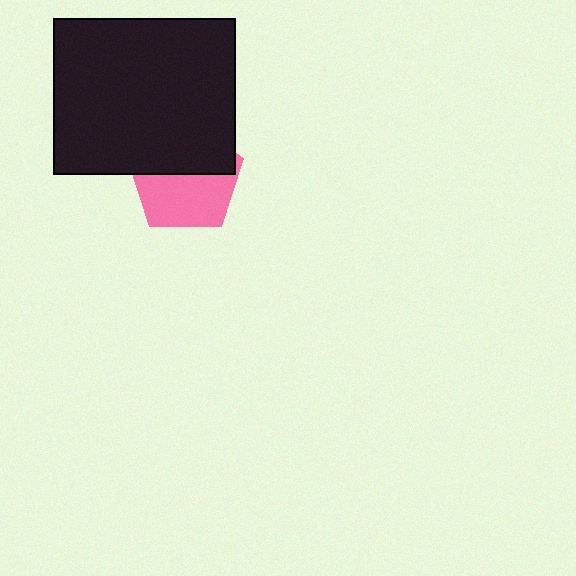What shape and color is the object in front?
The object in front is a black rectangle.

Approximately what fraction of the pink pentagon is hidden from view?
Roughly 48% of the pink pentagon is hidden behind the black rectangle.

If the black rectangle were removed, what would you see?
You would see the complete pink pentagon.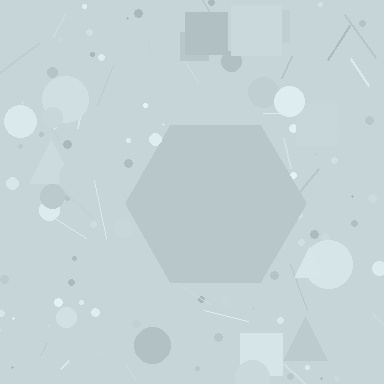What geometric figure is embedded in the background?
A hexagon is embedded in the background.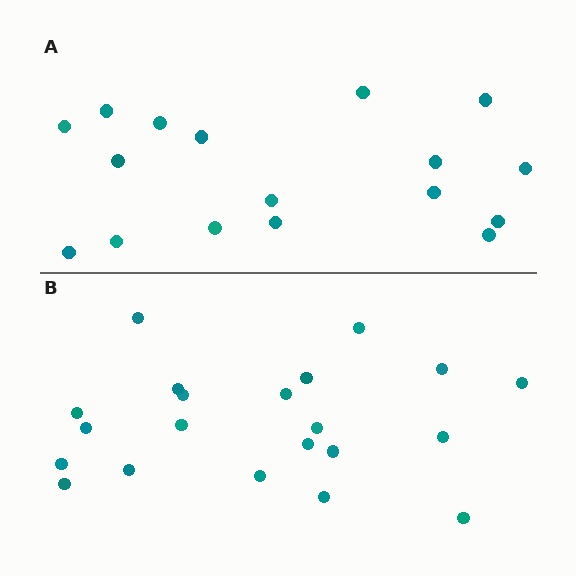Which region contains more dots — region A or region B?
Region B (the bottom region) has more dots.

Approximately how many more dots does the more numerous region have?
Region B has about 4 more dots than region A.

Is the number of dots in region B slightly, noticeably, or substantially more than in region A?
Region B has only slightly more — the two regions are fairly close. The ratio is roughly 1.2 to 1.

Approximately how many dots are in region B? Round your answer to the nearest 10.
About 20 dots. (The exact count is 21, which rounds to 20.)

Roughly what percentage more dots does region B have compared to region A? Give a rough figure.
About 25% more.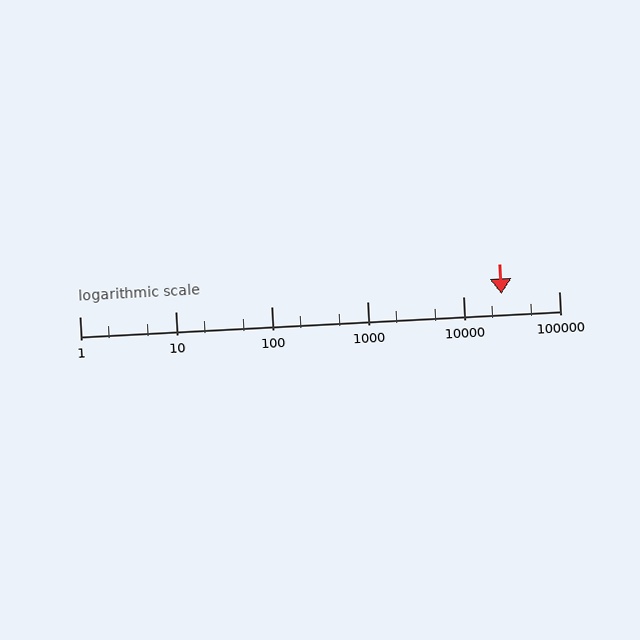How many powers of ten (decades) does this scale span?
The scale spans 5 decades, from 1 to 100000.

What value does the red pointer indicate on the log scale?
The pointer indicates approximately 25000.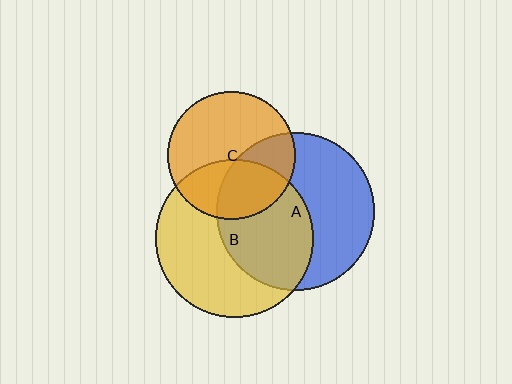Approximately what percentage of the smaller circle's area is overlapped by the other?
Approximately 35%.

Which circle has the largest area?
Circle B (yellow).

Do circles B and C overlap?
Yes.